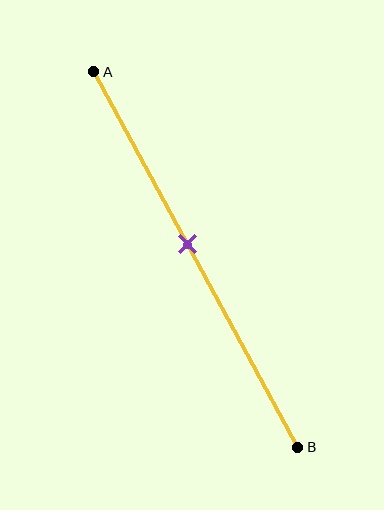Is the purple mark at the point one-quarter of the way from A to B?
No, the mark is at about 45% from A, not at the 25% one-quarter point.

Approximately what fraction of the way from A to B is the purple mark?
The purple mark is approximately 45% of the way from A to B.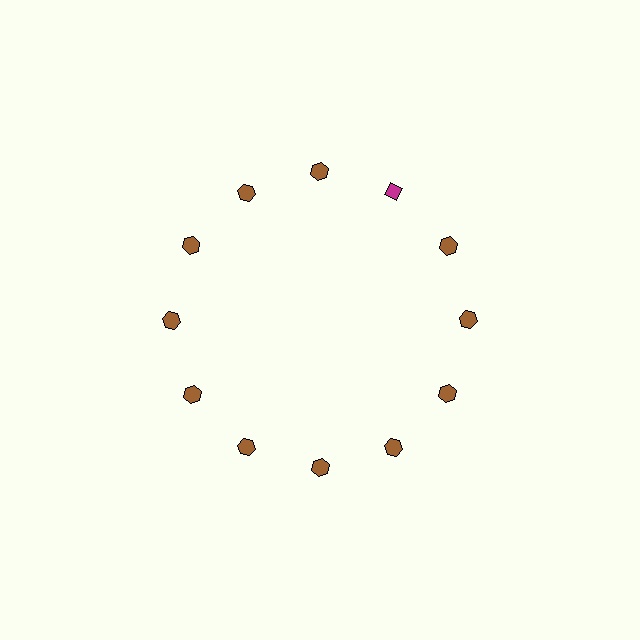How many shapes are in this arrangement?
There are 12 shapes arranged in a ring pattern.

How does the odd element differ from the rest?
It differs in both color (magenta instead of brown) and shape (diamond instead of hexagon).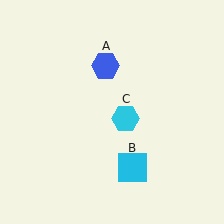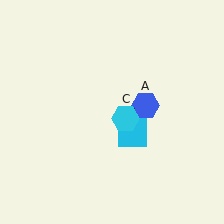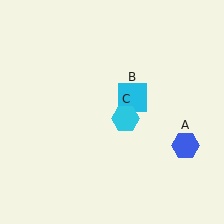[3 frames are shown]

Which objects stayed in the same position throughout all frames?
Cyan hexagon (object C) remained stationary.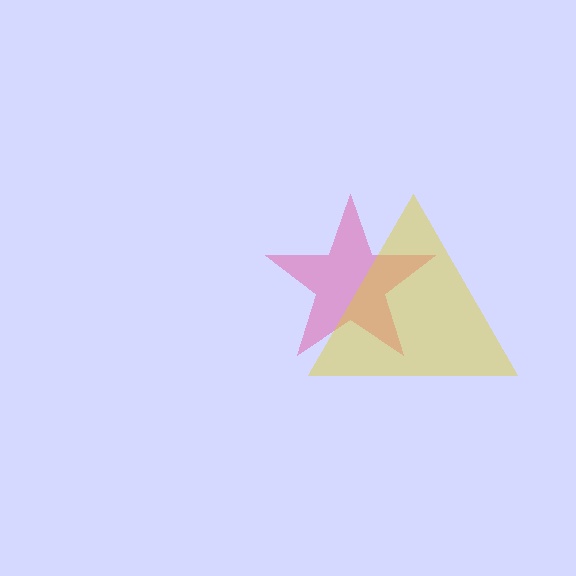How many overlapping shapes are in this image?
There are 2 overlapping shapes in the image.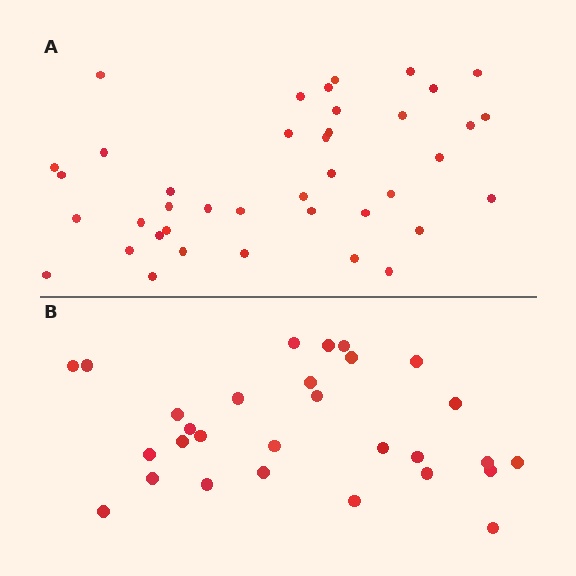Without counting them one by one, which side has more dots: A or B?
Region A (the top region) has more dots.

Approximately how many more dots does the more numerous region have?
Region A has roughly 12 or so more dots than region B.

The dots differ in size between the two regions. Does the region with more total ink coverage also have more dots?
No. Region B has more total ink coverage because its dots are larger, but region A actually contains more individual dots. Total area can be misleading — the number of items is what matters here.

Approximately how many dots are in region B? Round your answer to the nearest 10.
About 30 dots. (The exact count is 29, which rounds to 30.)